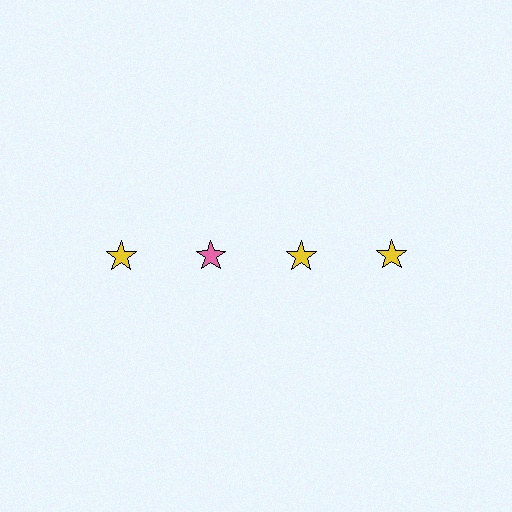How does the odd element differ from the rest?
It has a different color: pink instead of yellow.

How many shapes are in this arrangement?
There are 4 shapes arranged in a grid pattern.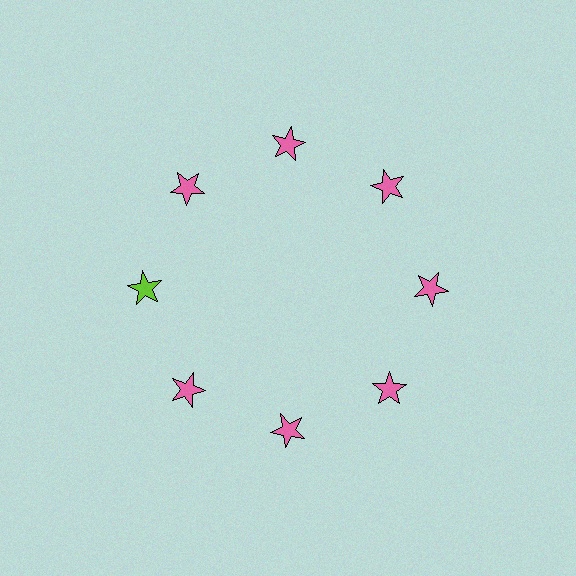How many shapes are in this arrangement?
There are 8 shapes arranged in a ring pattern.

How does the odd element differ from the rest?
It has a different color: lime instead of pink.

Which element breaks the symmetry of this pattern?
The lime star at roughly the 9 o'clock position breaks the symmetry. All other shapes are pink stars.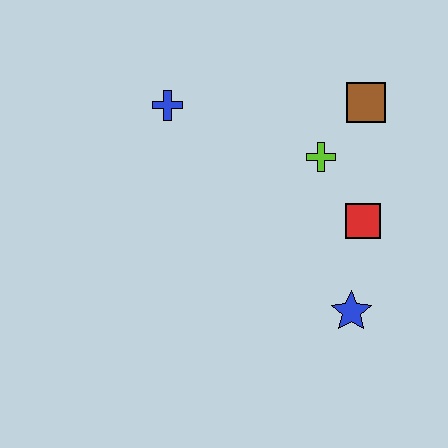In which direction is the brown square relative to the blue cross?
The brown square is to the right of the blue cross.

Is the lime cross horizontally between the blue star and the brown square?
No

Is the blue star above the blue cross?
No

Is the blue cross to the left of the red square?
Yes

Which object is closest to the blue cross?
The lime cross is closest to the blue cross.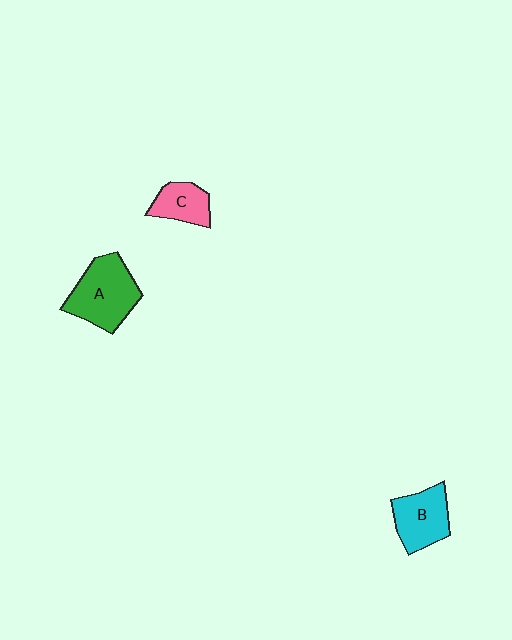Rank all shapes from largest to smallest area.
From largest to smallest: A (green), B (cyan), C (pink).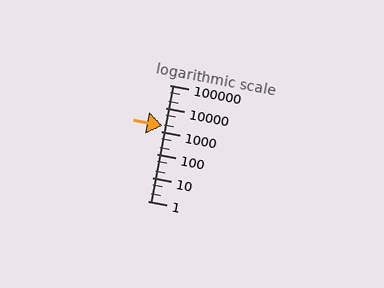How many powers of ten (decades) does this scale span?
The scale spans 5 decades, from 1 to 100000.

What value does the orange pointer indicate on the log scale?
The pointer indicates approximately 1700.